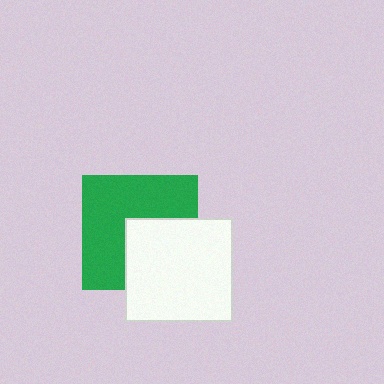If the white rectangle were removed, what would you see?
You would see the complete green square.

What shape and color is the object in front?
The object in front is a white rectangle.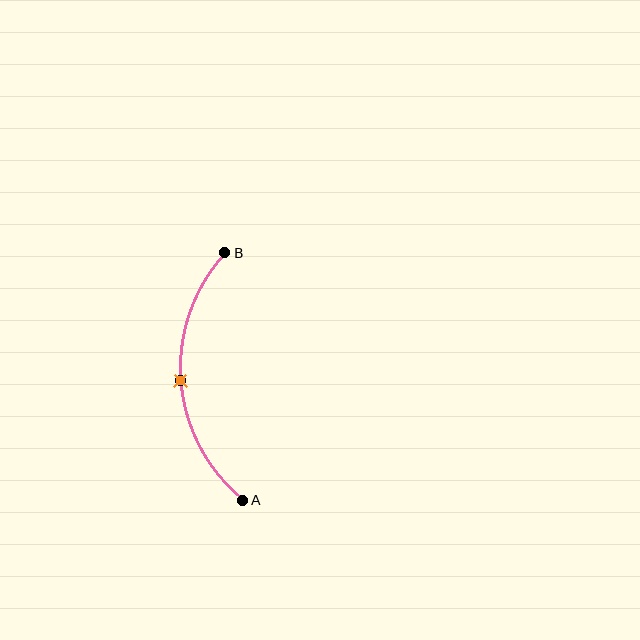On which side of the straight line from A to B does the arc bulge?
The arc bulges to the left of the straight line connecting A and B.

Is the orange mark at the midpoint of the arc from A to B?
Yes. The orange mark lies on the arc at equal arc-length from both A and B — it is the arc midpoint.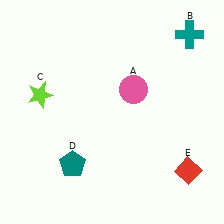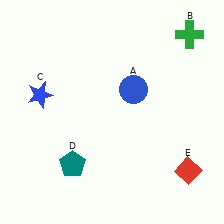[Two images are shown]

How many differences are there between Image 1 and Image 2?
There are 3 differences between the two images.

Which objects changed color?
A changed from pink to blue. B changed from teal to green. C changed from lime to blue.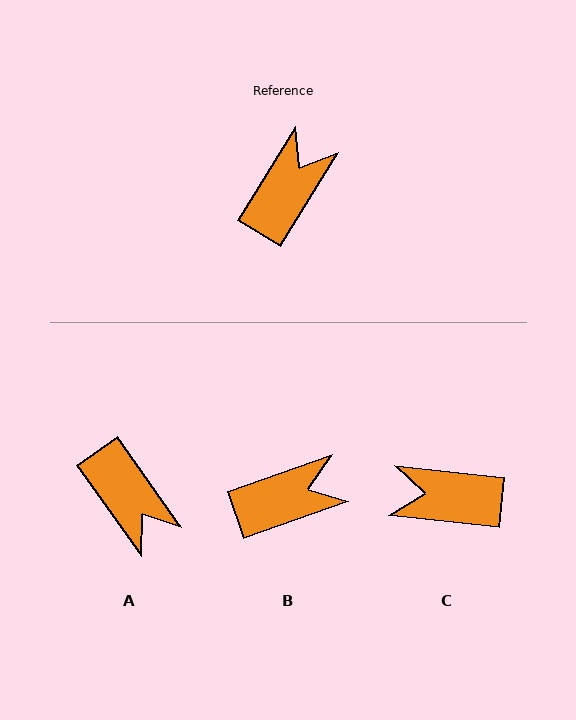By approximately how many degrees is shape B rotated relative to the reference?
Approximately 39 degrees clockwise.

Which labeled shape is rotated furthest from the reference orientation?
C, about 115 degrees away.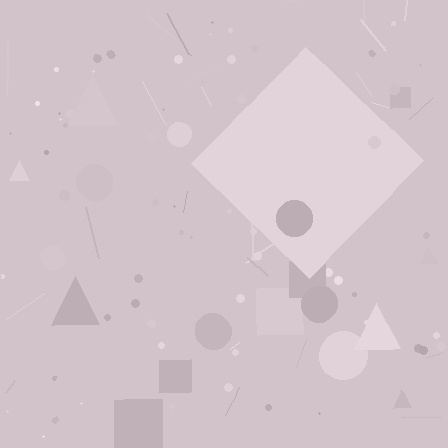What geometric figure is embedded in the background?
A diamond is embedded in the background.